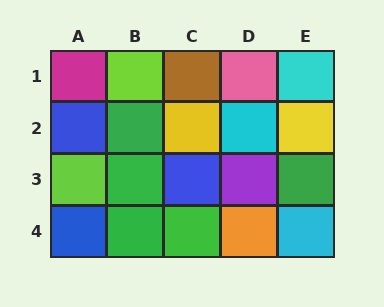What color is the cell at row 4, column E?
Cyan.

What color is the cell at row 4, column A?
Blue.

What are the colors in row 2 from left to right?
Blue, green, yellow, cyan, yellow.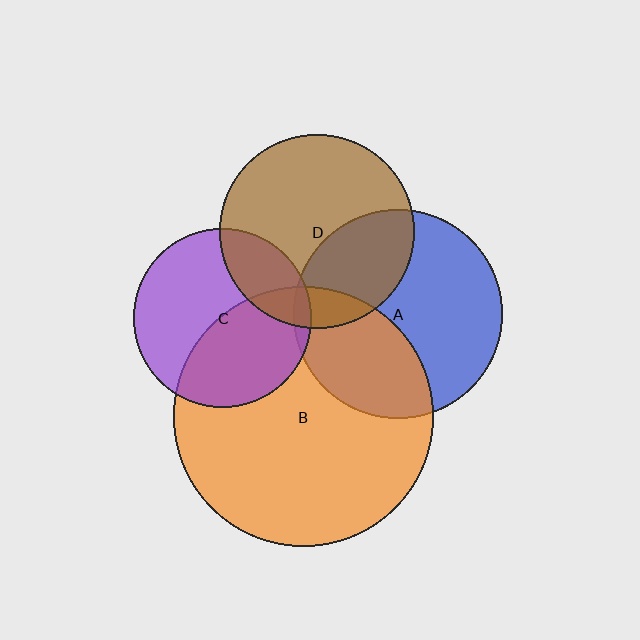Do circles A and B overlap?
Yes.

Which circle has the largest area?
Circle B (orange).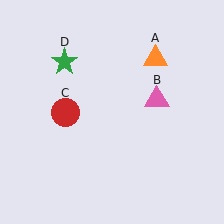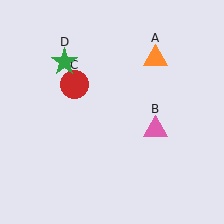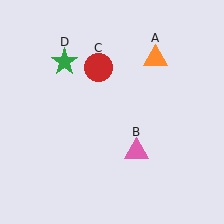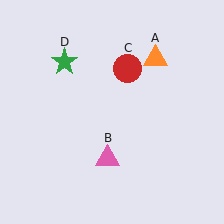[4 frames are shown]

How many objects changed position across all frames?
2 objects changed position: pink triangle (object B), red circle (object C).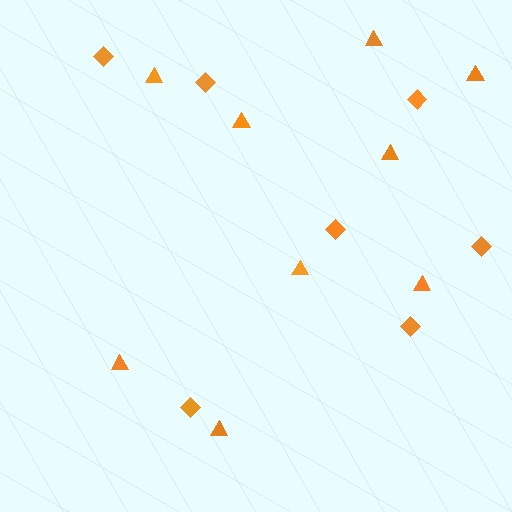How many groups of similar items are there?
There are 2 groups: one group of triangles (9) and one group of diamonds (7).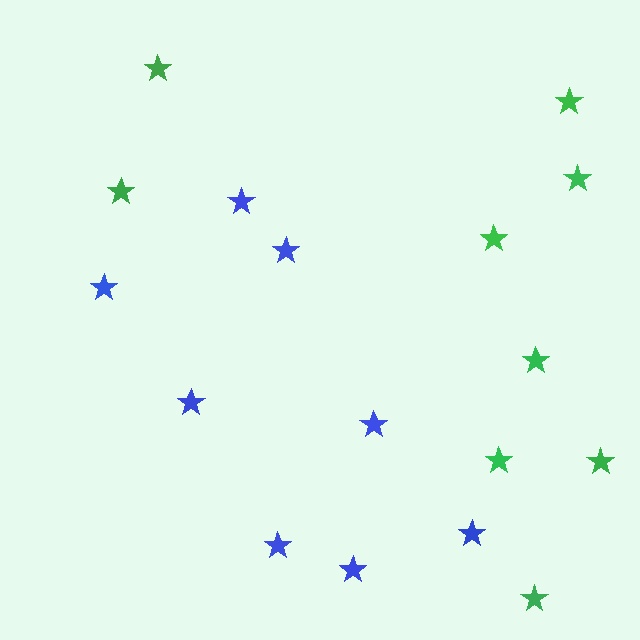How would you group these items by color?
There are 2 groups: one group of blue stars (8) and one group of green stars (9).